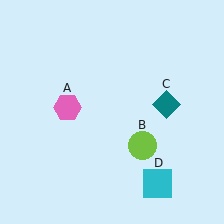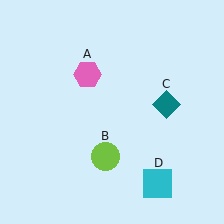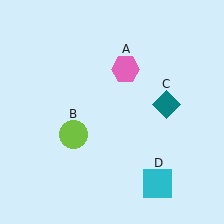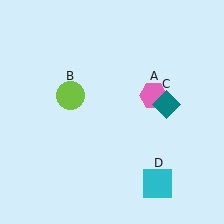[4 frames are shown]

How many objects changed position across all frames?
2 objects changed position: pink hexagon (object A), lime circle (object B).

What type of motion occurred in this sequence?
The pink hexagon (object A), lime circle (object B) rotated clockwise around the center of the scene.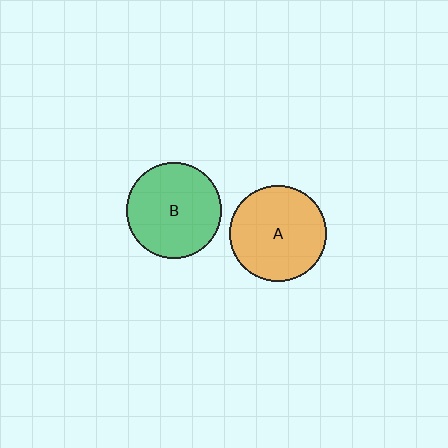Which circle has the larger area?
Circle A (orange).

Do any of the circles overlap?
No, none of the circles overlap.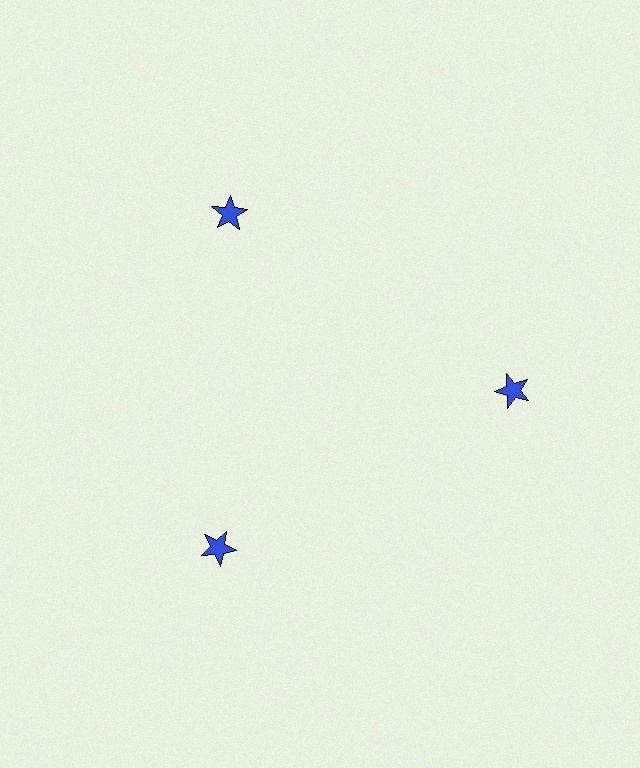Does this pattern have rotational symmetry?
Yes, this pattern has 3-fold rotational symmetry. It looks the same after rotating 120 degrees around the center.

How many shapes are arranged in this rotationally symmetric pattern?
There are 3 shapes, arranged in 3 groups of 1.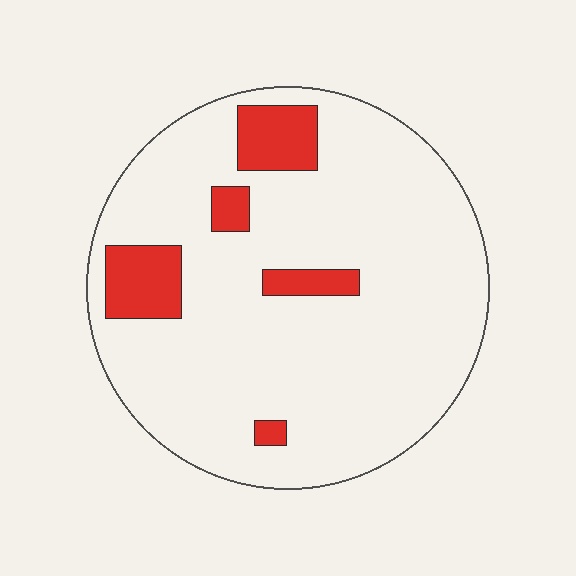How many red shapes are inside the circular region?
5.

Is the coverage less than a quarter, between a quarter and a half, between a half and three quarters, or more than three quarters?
Less than a quarter.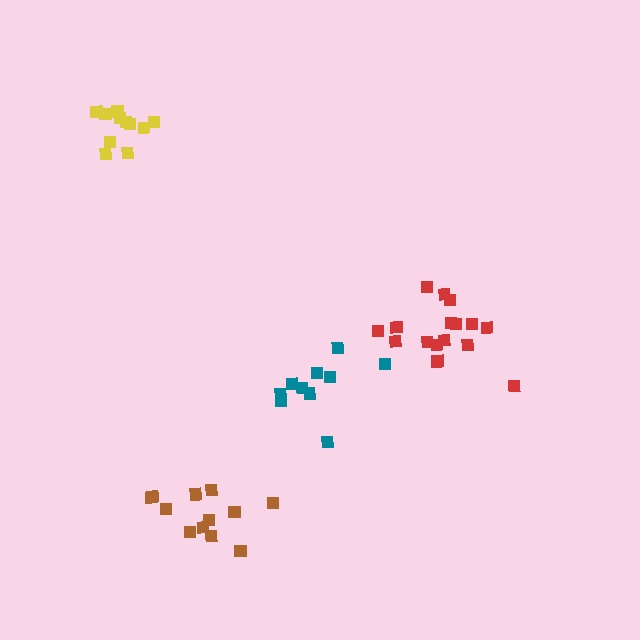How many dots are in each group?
Group 1: 16 dots, Group 2: 12 dots, Group 3: 10 dots, Group 4: 11 dots (49 total).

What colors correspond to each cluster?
The clusters are colored: red, brown, teal, yellow.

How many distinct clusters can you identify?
There are 4 distinct clusters.